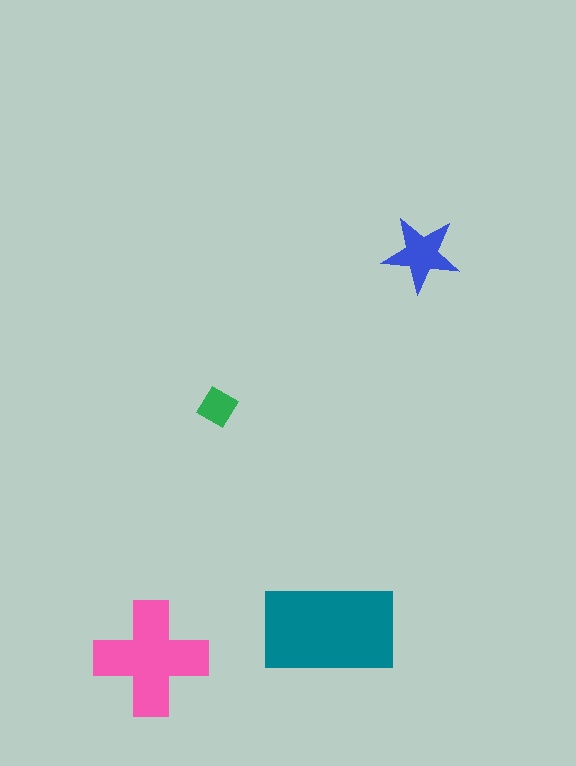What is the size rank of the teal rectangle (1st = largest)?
1st.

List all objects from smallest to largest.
The green diamond, the blue star, the pink cross, the teal rectangle.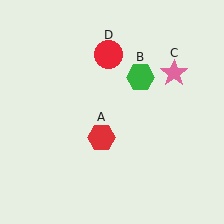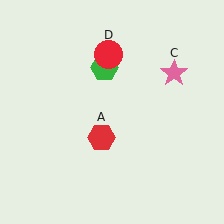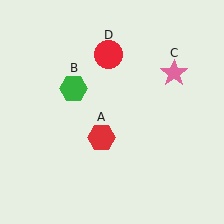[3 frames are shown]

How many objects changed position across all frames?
1 object changed position: green hexagon (object B).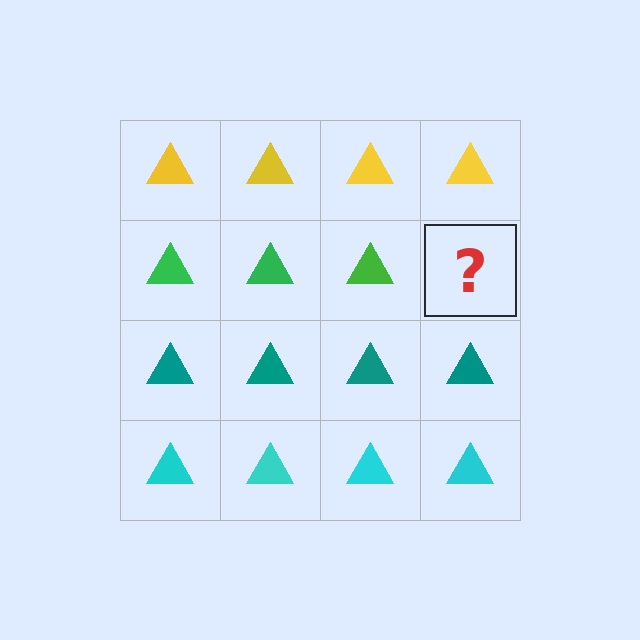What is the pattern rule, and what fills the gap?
The rule is that each row has a consistent color. The gap should be filled with a green triangle.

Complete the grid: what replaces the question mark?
The question mark should be replaced with a green triangle.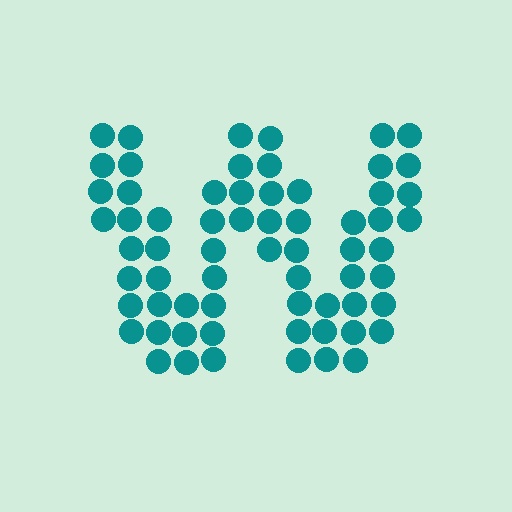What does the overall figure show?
The overall figure shows the letter W.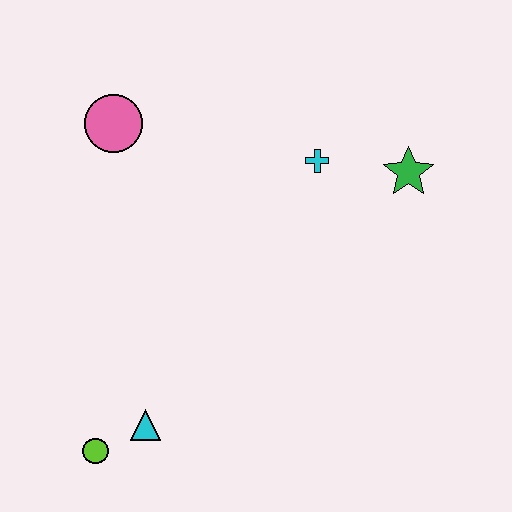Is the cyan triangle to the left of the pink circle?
No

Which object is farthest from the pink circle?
The lime circle is farthest from the pink circle.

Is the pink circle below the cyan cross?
No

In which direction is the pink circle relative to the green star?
The pink circle is to the left of the green star.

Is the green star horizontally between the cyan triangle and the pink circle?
No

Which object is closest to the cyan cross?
The green star is closest to the cyan cross.